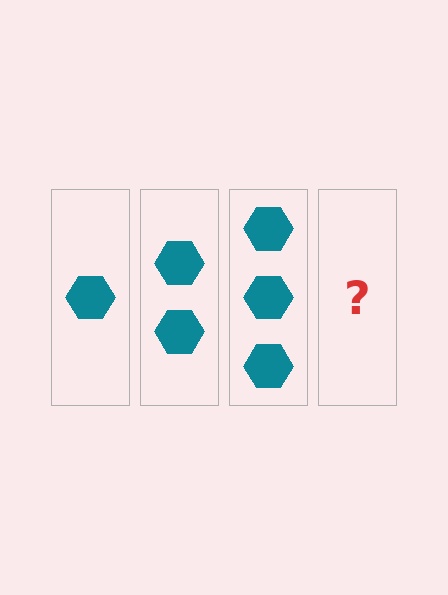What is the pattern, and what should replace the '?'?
The pattern is that each step adds one more hexagon. The '?' should be 4 hexagons.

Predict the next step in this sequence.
The next step is 4 hexagons.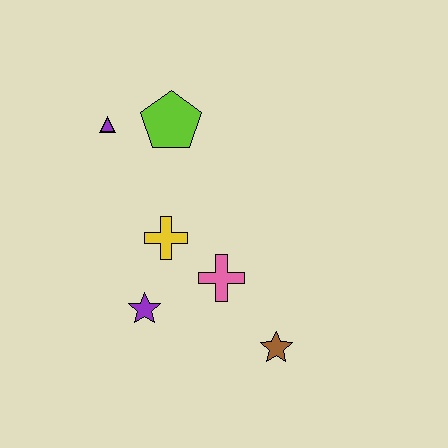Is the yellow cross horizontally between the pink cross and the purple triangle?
Yes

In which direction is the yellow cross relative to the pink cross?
The yellow cross is to the left of the pink cross.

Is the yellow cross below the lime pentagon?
Yes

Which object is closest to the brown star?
The pink cross is closest to the brown star.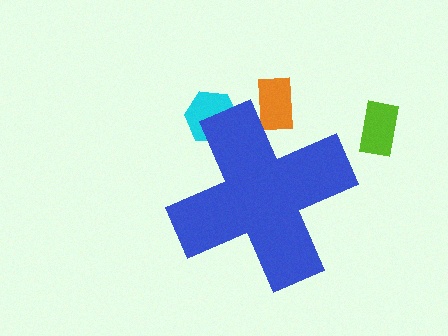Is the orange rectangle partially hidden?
Yes, the orange rectangle is partially hidden behind the blue cross.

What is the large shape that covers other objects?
A blue cross.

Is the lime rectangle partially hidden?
No, the lime rectangle is fully visible.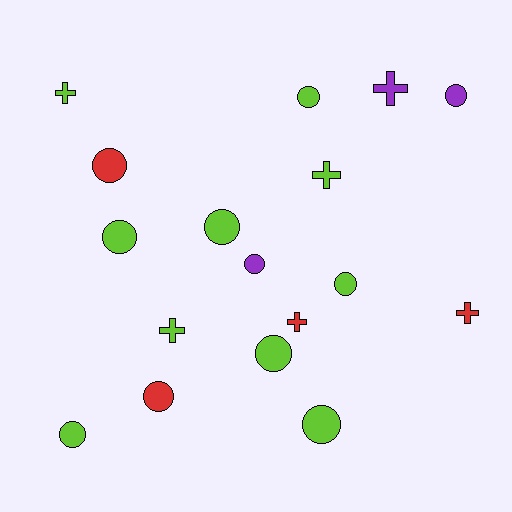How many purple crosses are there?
There is 1 purple cross.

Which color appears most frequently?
Lime, with 10 objects.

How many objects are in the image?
There are 17 objects.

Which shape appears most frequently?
Circle, with 11 objects.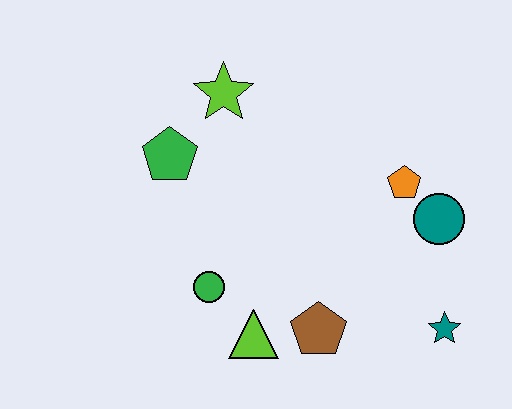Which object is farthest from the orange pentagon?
The green pentagon is farthest from the orange pentagon.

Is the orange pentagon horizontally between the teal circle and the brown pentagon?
Yes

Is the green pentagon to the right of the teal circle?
No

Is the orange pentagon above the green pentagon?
No